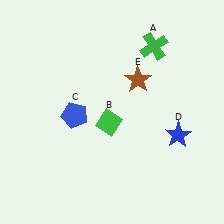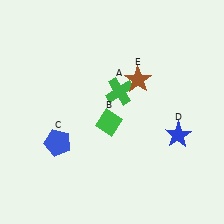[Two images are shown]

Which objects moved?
The objects that moved are: the green cross (A), the blue pentagon (C).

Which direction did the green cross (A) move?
The green cross (A) moved down.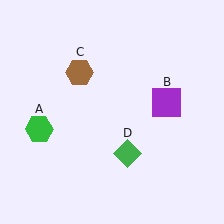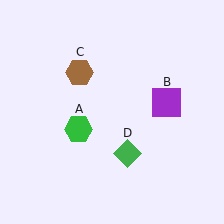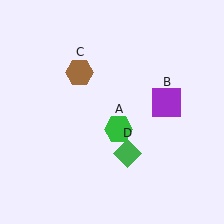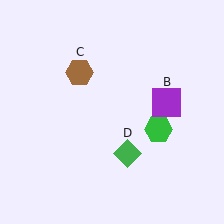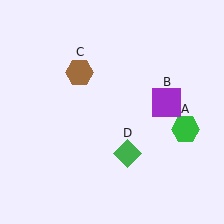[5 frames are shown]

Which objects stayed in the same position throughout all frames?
Purple square (object B) and brown hexagon (object C) and green diamond (object D) remained stationary.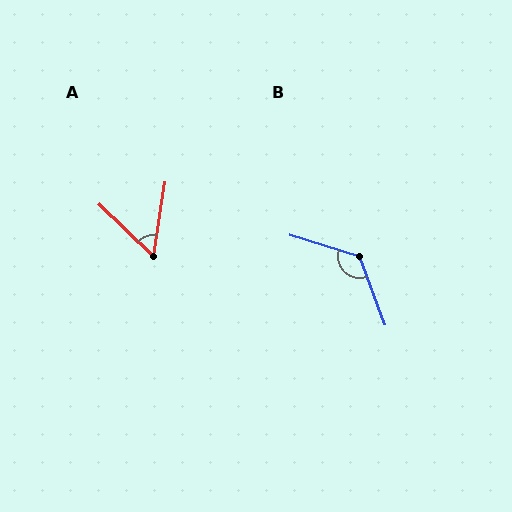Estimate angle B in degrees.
Approximately 128 degrees.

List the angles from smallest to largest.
A (54°), B (128°).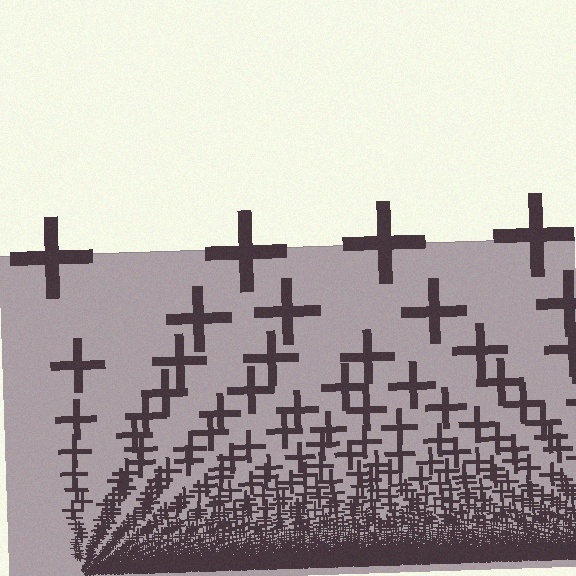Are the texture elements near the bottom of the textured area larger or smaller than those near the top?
Smaller. The gradient is inverted — elements near the bottom are smaller and denser.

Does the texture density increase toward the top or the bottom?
Density increases toward the bottom.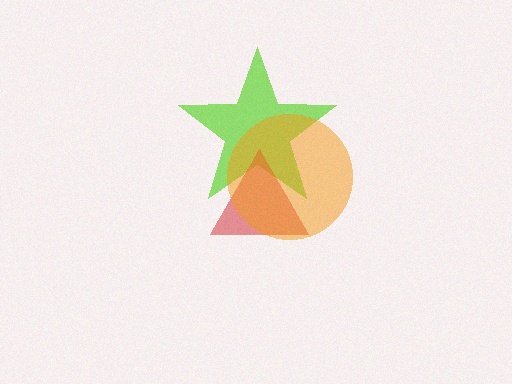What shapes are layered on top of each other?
The layered shapes are: a lime star, a red triangle, an orange circle.